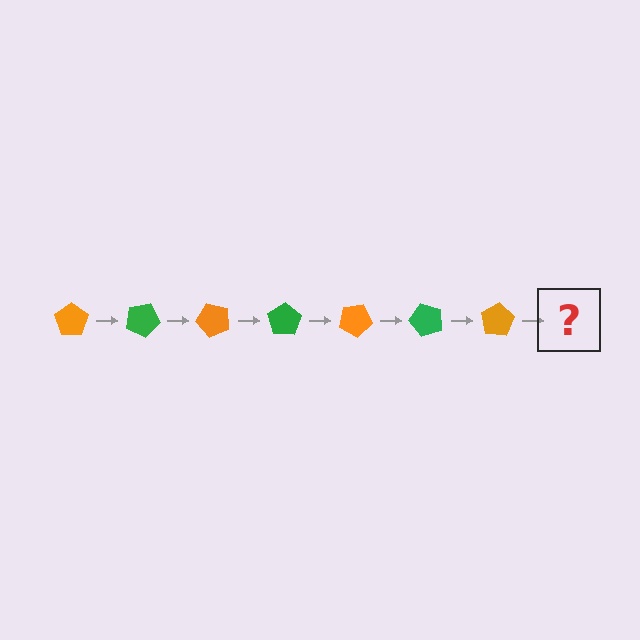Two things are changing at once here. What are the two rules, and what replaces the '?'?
The two rules are that it rotates 25 degrees each step and the color cycles through orange and green. The '?' should be a green pentagon, rotated 175 degrees from the start.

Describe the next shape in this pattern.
It should be a green pentagon, rotated 175 degrees from the start.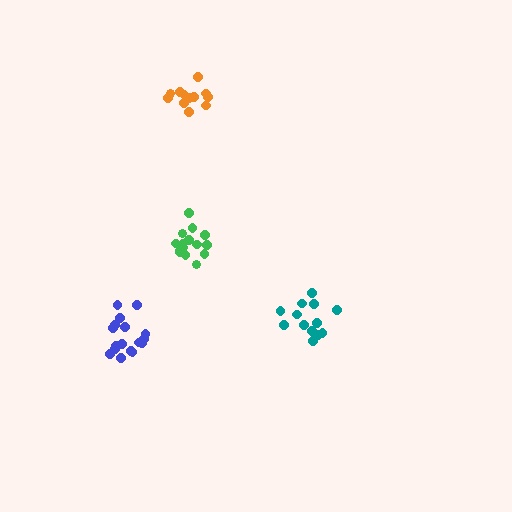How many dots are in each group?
Group 1: 15 dots, Group 2: 17 dots, Group 3: 13 dots, Group 4: 12 dots (57 total).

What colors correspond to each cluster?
The clusters are colored: green, blue, teal, orange.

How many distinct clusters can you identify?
There are 4 distinct clusters.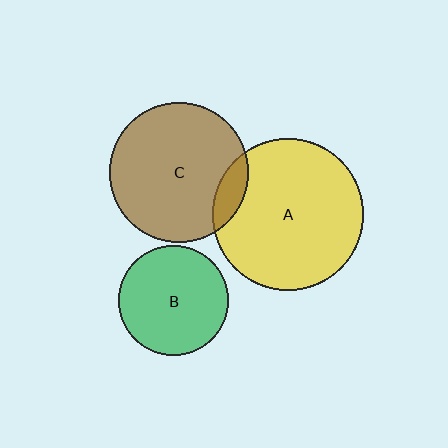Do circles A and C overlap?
Yes.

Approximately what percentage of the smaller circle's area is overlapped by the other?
Approximately 10%.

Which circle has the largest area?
Circle A (yellow).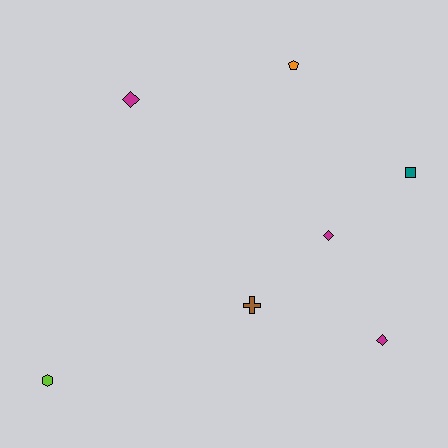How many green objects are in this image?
There are no green objects.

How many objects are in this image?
There are 7 objects.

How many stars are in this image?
There are no stars.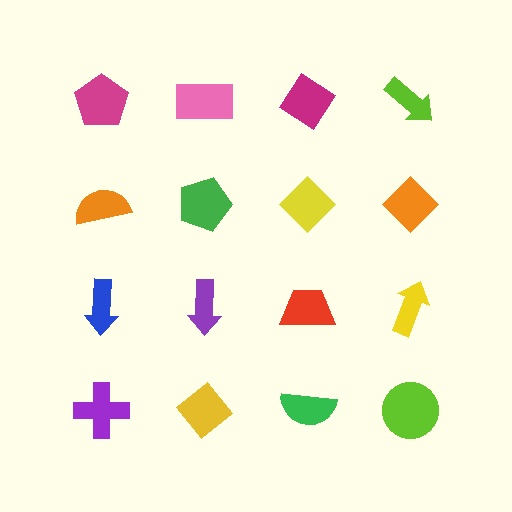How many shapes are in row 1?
4 shapes.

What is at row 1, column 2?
A pink rectangle.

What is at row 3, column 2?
A purple arrow.